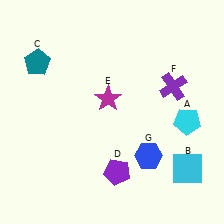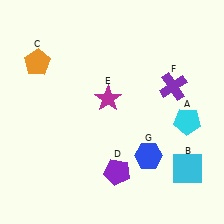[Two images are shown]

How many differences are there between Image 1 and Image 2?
There is 1 difference between the two images.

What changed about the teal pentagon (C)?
In Image 1, C is teal. In Image 2, it changed to orange.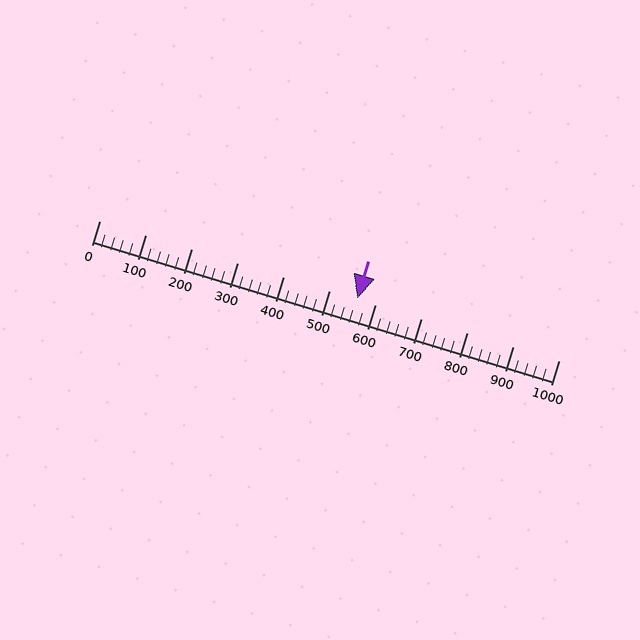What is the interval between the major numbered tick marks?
The major tick marks are spaced 100 units apart.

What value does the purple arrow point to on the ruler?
The purple arrow points to approximately 562.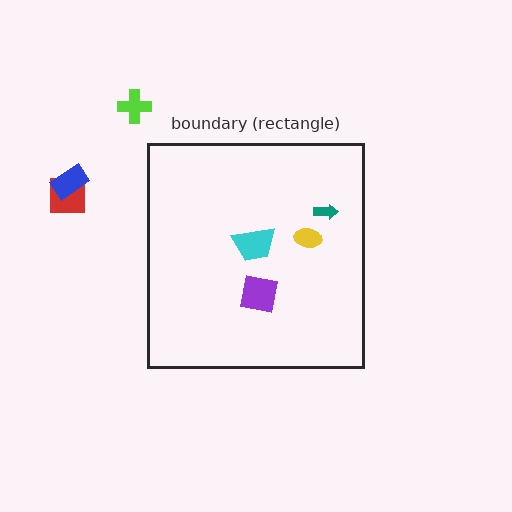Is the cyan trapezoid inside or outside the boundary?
Inside.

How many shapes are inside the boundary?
4 inside, 3 outside.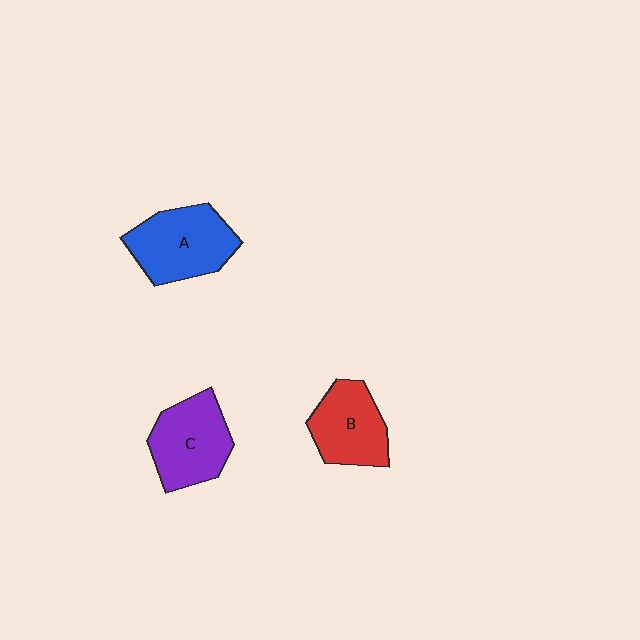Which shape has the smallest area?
Shape B (red).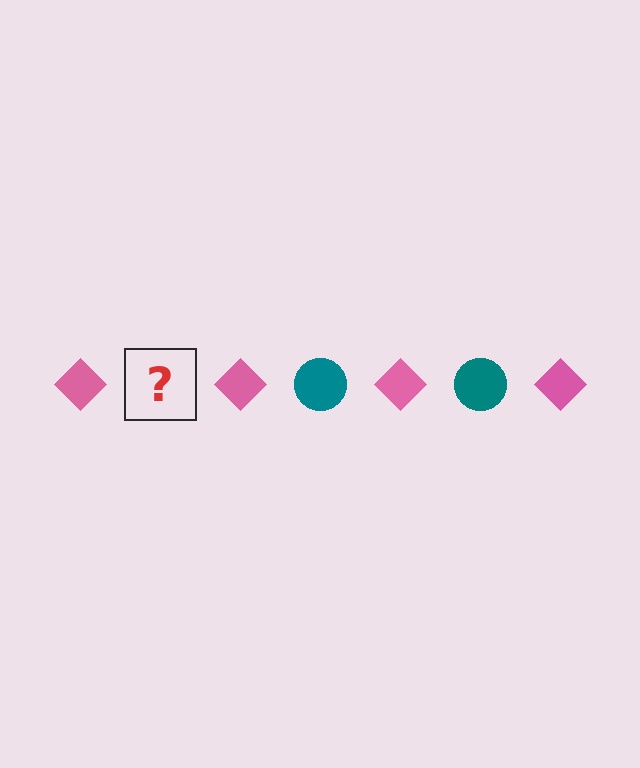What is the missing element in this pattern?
The missing element is a teal circle.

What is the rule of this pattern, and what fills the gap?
The rule is that the pattern alternates between pink diamond and teal circle. The gap should be filled with a teal circle.